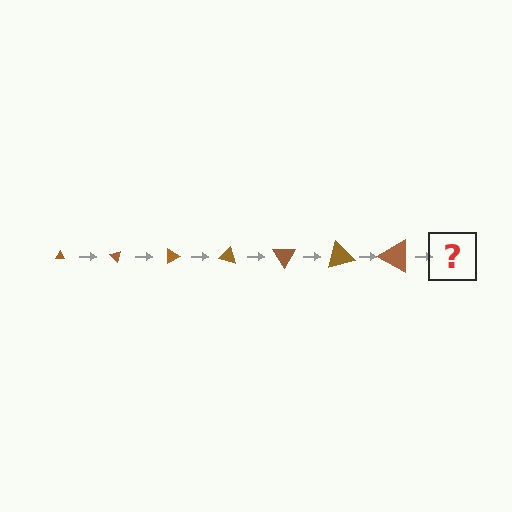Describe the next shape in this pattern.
It should be a triangle, larger than the previous one and rotated 315 degrees from the start.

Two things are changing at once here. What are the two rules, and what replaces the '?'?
The two rules are that the triangle grows larger each step and it rotates 45 degrees each step. The '?' should be a triangle, larger than the previous one and rotated 315 degrees from the start.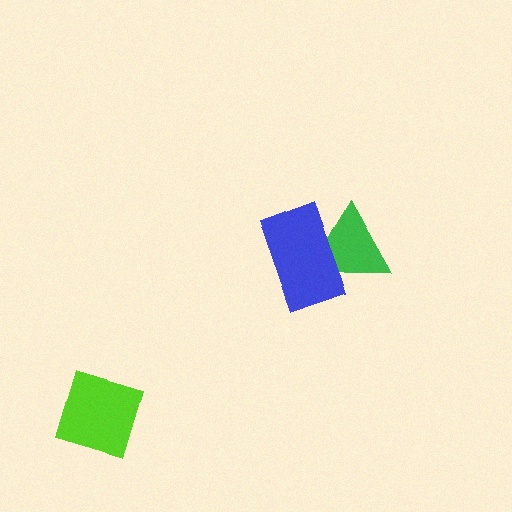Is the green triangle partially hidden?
Yes, it is partially covered by another shape.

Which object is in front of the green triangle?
The blue rectangle is in front of the green triangle.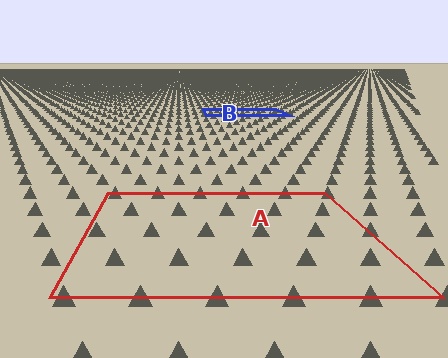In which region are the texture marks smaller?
The texture marks are smaller in region B, because it is farther away.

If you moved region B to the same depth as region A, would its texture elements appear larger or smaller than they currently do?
They would appear larger. At a closer depth, the same texture elements are projected at a bigger on-screen size.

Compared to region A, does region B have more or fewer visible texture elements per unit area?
Region B has more texture elements per unit area — they are packed more densely because it is farther away.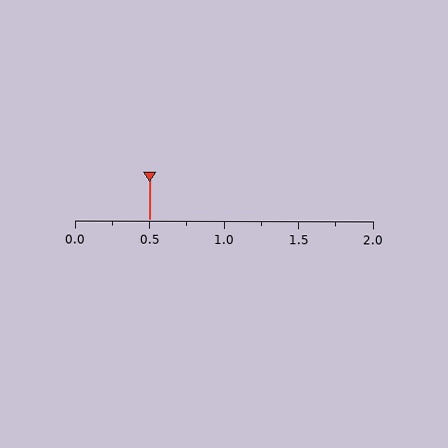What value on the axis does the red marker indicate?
The marker indicates approximately 0.5.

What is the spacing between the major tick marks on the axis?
The major ticks are spaced 0.5 apart.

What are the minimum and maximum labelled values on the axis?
The axis runs from 0.0 to 2.0.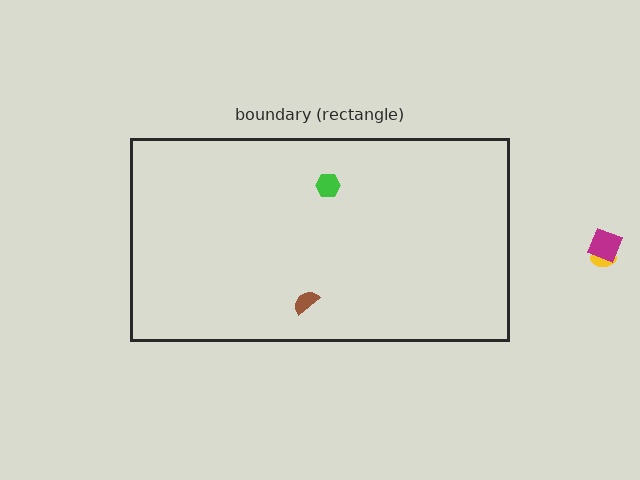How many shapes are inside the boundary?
2 inside, 2 outside.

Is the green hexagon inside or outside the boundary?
Inside.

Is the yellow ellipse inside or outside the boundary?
Outside.